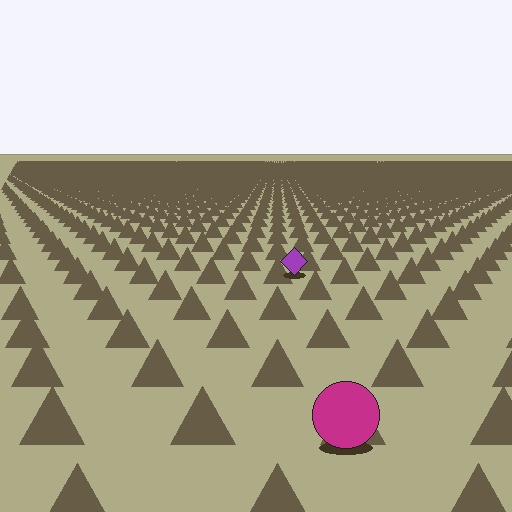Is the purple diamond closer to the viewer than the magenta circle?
No. The magenta circle is closer — you can tell from the texture gradient: the ground texture is coarser near it.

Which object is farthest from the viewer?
The purple diamond is farthest from the viewer. It appears smaller and the ground texture around it is denser.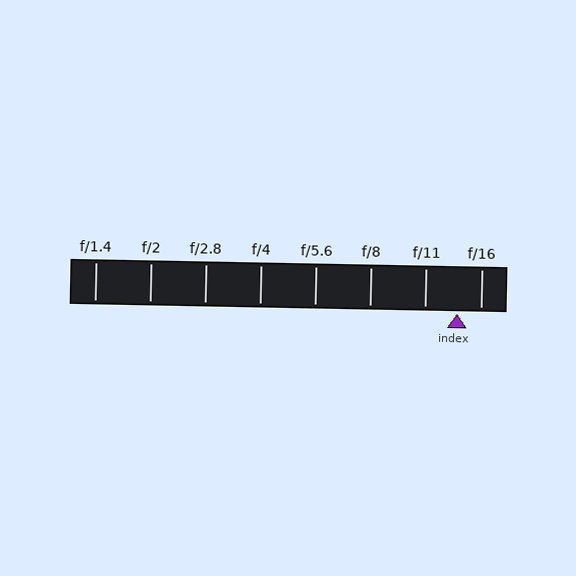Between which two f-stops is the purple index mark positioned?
The index mark is between f/11 and f/16.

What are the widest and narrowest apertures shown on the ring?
The widest aperture shown is f/1.4 and the narrowest is f/16.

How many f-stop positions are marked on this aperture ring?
There are 8 f-stop positions marked.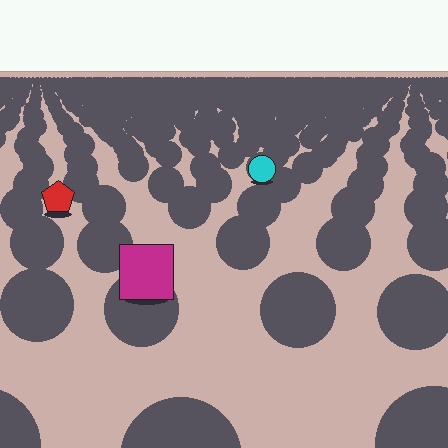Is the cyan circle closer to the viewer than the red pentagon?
No. The red pentagon is closer — you can tell from the texture gradient: the ground texture is coarser near it.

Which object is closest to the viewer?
The magenta square is closest. The texture marks near it are larger and more spread out.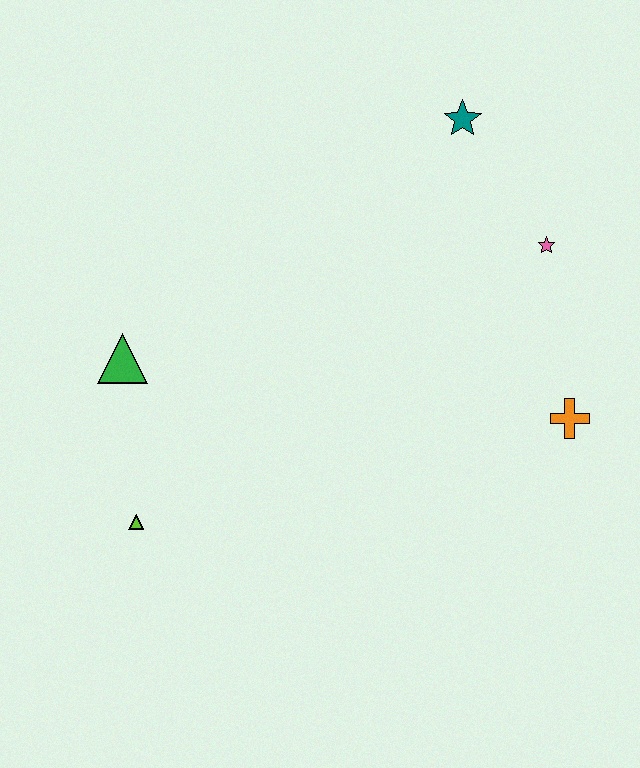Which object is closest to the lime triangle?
The green triangle is closest to the lime triangle.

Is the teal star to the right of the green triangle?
Yes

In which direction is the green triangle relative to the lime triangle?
The green triangle is above the lime triangle.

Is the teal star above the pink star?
Yes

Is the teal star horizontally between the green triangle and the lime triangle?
No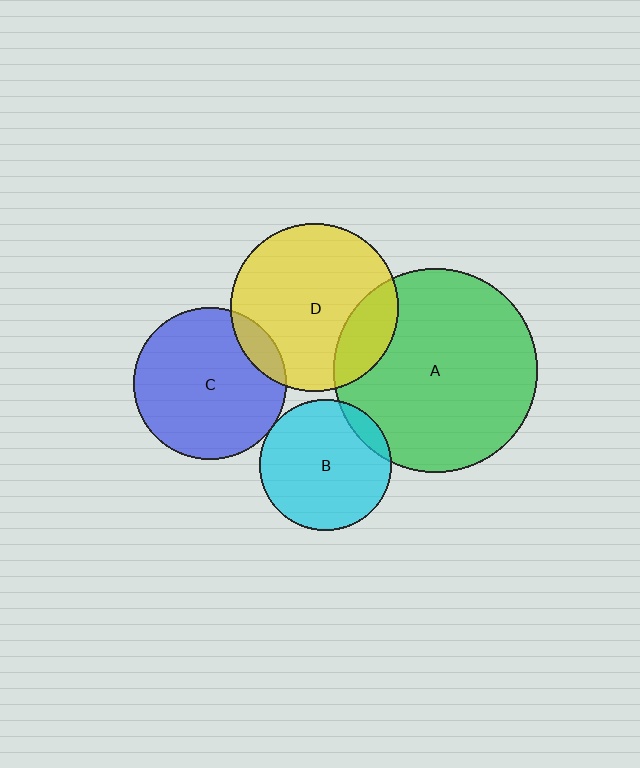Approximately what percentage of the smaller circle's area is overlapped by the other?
Approximately 20%.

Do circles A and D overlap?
Yes.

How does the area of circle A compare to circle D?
Approximately 1.5 times.